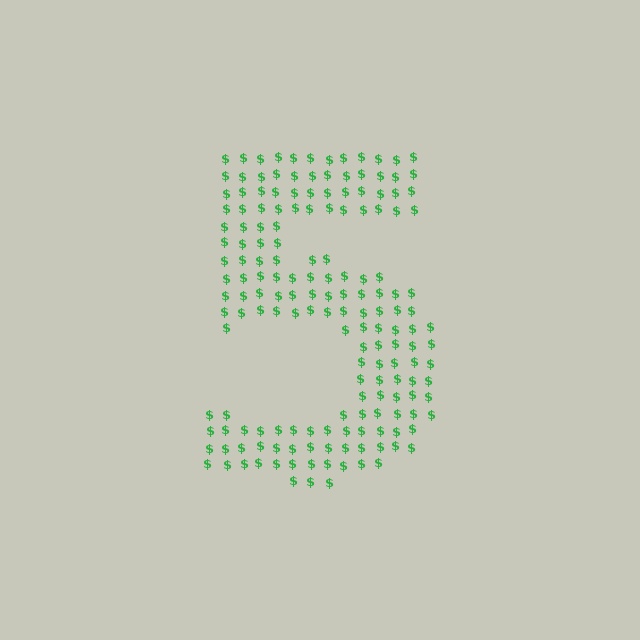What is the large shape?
The large shape is the digit 5.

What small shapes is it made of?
It is made of small dollar signs.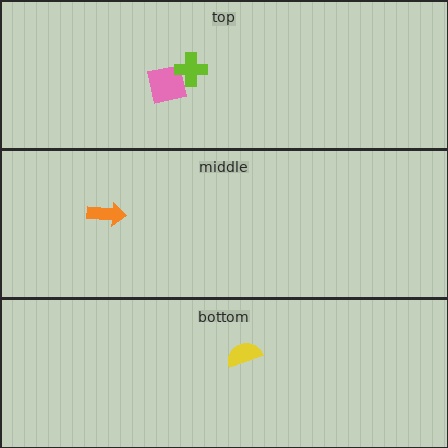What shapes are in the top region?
The pink square, the lime cross.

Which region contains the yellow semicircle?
The bottom region.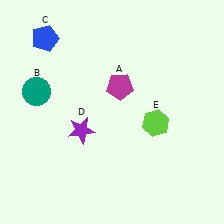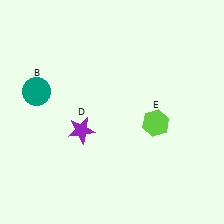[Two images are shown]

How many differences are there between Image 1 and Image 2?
There are 2 differences between the two images.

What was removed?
The blue pentagon (C), the magenta pentagon (A) were removed in Image 2.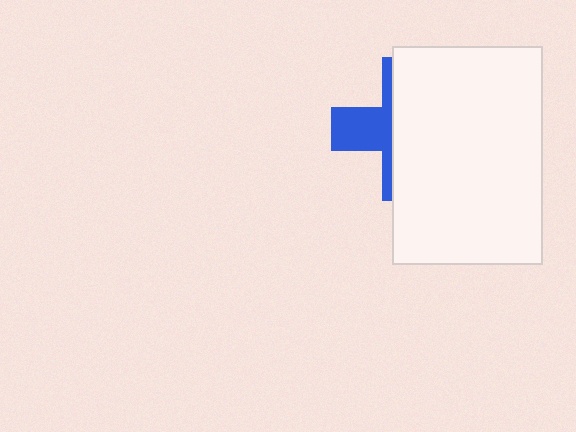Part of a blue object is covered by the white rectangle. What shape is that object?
It is a cross.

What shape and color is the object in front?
The object in front is a white rectangle.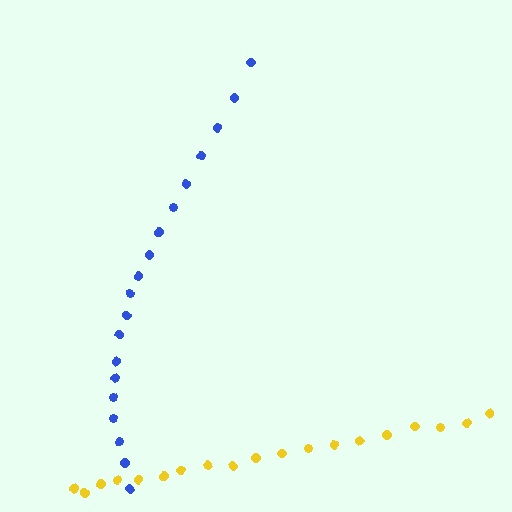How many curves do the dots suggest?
There are 2 distinct paths.